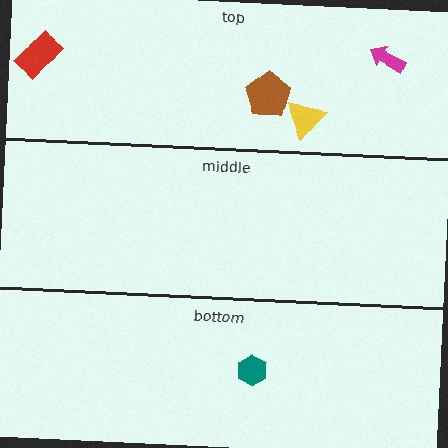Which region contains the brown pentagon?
The top region.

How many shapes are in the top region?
4.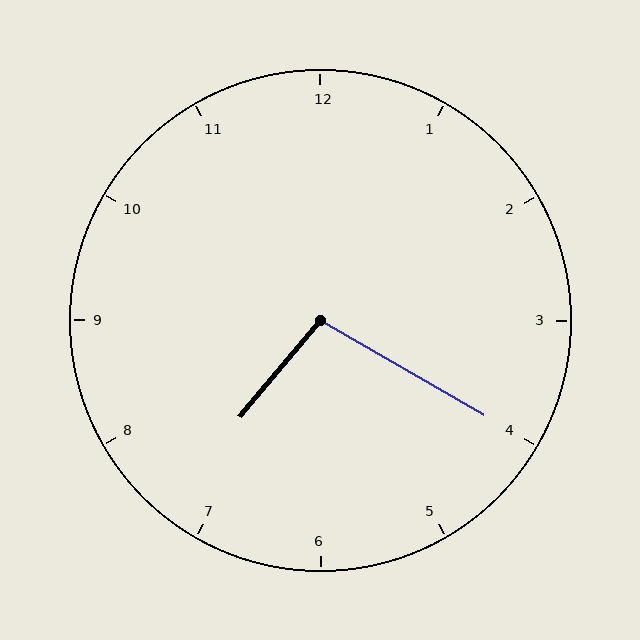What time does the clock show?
7:20.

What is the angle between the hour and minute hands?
Approximately 100 degrees.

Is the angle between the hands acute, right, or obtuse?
It is obtuse.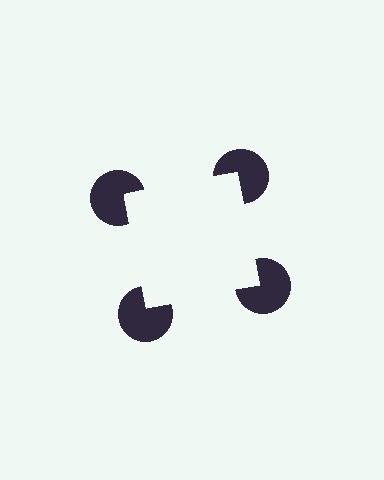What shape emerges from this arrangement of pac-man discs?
An illusory square — its edges are inferred from the aligned wedge cuts in the pac-man discs, not physically drawn.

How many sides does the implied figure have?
4 sides.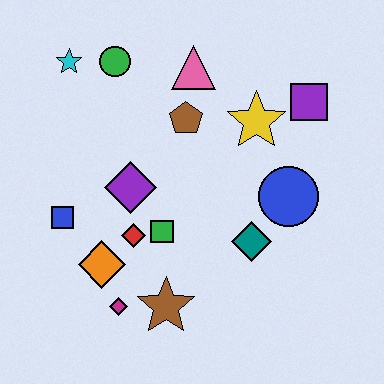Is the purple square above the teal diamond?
Yes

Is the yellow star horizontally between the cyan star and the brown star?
No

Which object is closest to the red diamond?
The green square is closest to the red diamond.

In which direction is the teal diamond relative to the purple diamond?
The teal diamond is to the right of the purple diamond.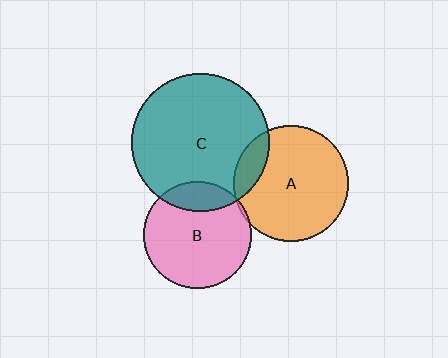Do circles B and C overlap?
Yes.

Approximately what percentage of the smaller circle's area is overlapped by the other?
Approximately 20%.